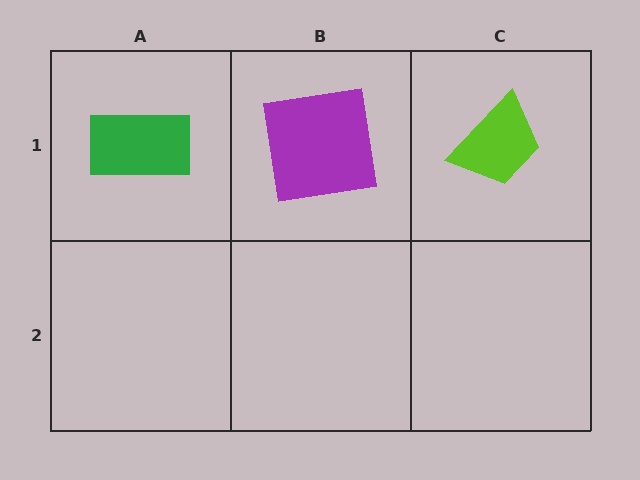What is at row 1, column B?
A purple square.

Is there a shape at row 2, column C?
No, that cell is empty.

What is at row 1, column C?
A lime trapezoid.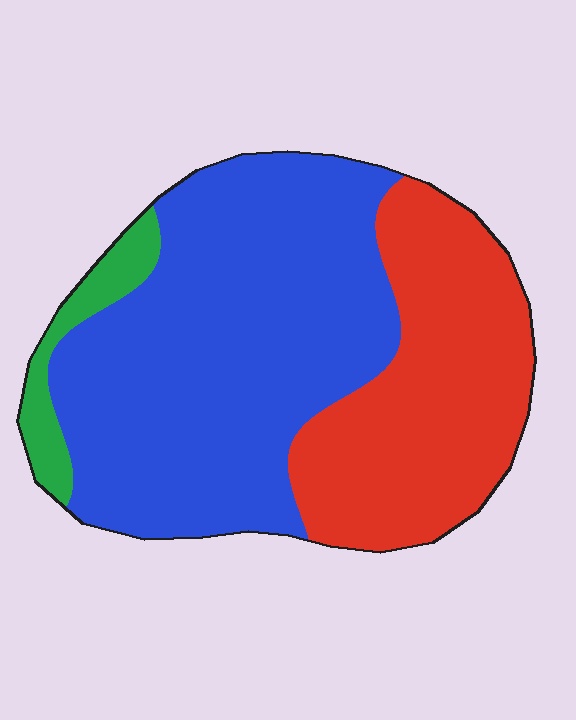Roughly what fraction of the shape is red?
Red takes up about one third (1/3) of the shape.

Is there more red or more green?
Red.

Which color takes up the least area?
Green, at roughly 5%.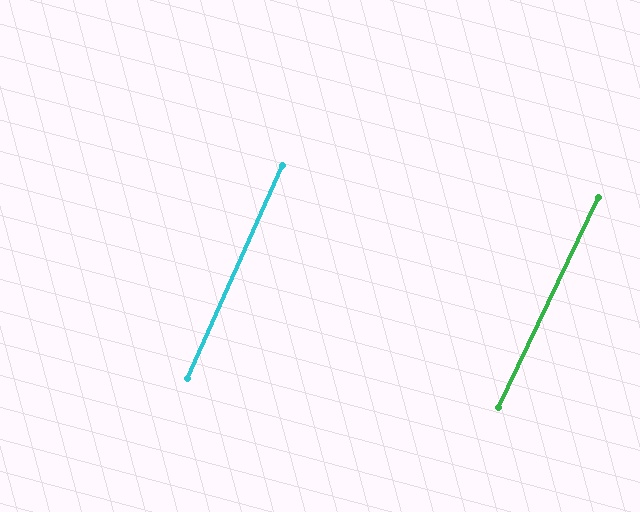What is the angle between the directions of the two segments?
Approximately 1 degree.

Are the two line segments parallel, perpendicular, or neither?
Parallel — their directions differ by only 1.2°.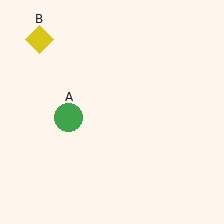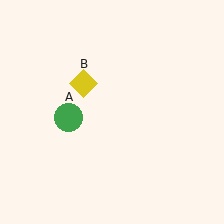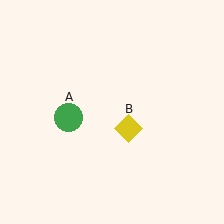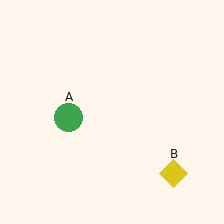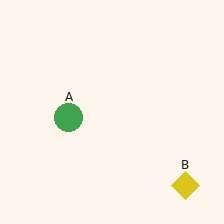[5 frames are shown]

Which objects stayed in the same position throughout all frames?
Green circle (object A) remained stationary.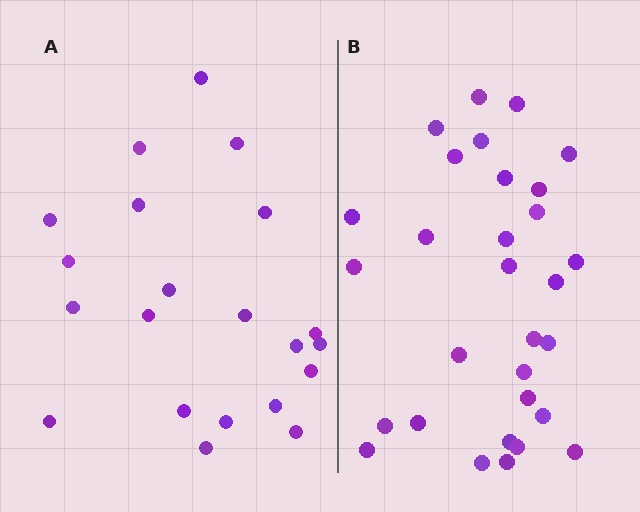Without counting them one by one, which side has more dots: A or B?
Region B (the right region) has more dots.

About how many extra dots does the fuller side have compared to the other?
Region B has roughly 8 or so more dots than region A.